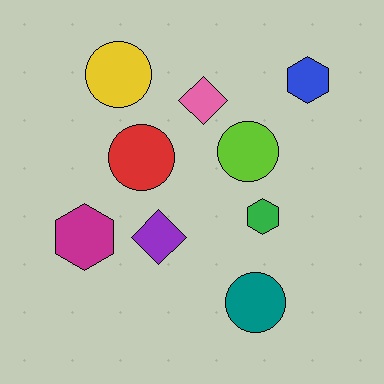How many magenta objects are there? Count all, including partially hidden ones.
There is 1 magenta object.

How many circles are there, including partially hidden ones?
There are 4 circles.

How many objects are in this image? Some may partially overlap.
There are 9 objects.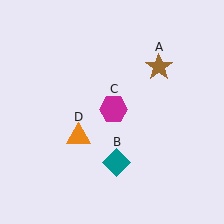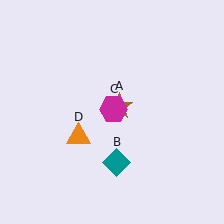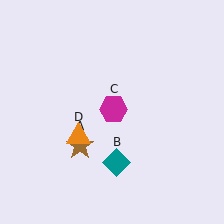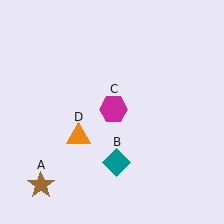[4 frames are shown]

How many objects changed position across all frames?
1 object changed position: brown star (object A).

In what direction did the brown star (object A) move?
The brown star (object A) moved down and to the left.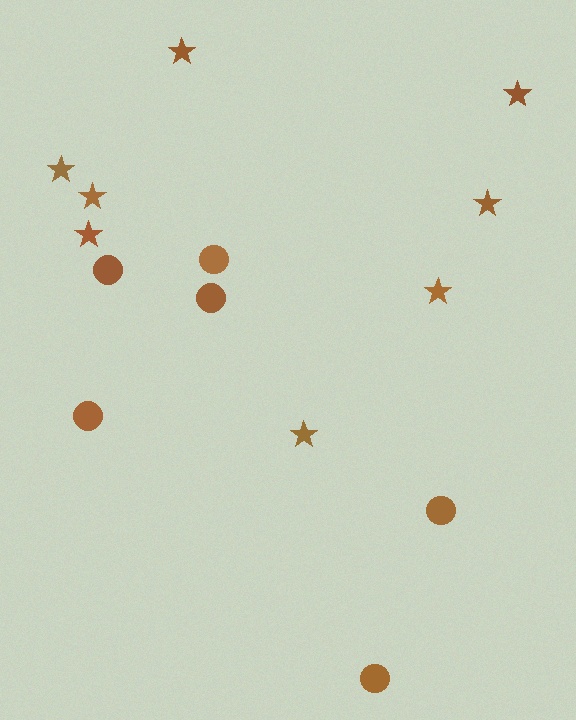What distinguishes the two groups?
There are 2 groups: one group of circles (6) and one group of stars (8).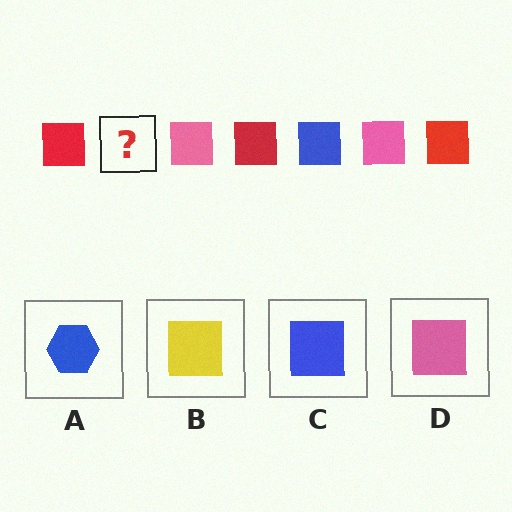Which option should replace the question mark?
Option C.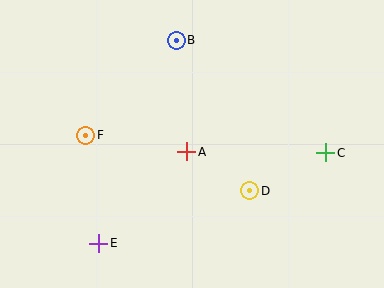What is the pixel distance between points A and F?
The distance between A and F is 103 pixels.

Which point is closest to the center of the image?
Point A at (187, 152) is closest to the center.